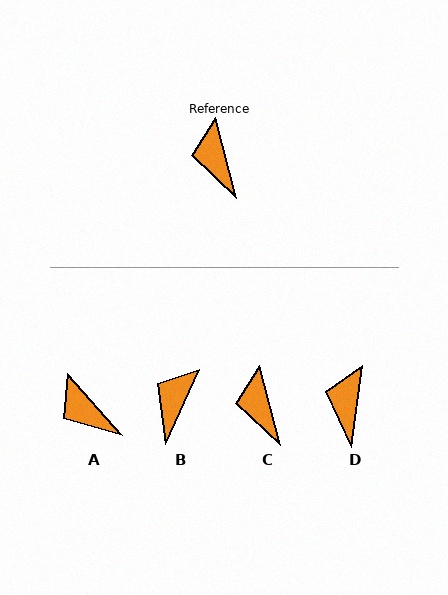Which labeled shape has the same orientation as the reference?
C.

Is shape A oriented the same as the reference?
No, it is off by about 26 degrees.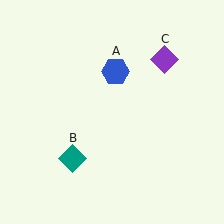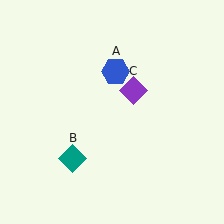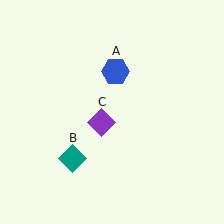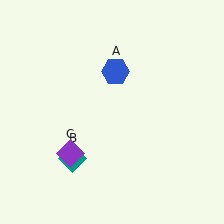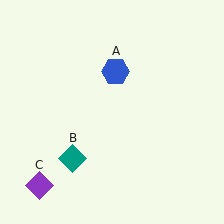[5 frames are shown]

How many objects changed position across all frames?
1 object changed position: purple diamond (object C).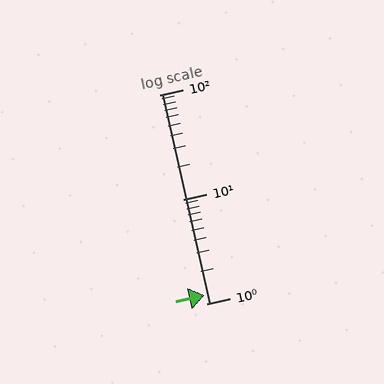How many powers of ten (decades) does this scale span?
The scale spans 2 decades, from 1 to 100.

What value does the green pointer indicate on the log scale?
The pointer indicates approximately 1.2.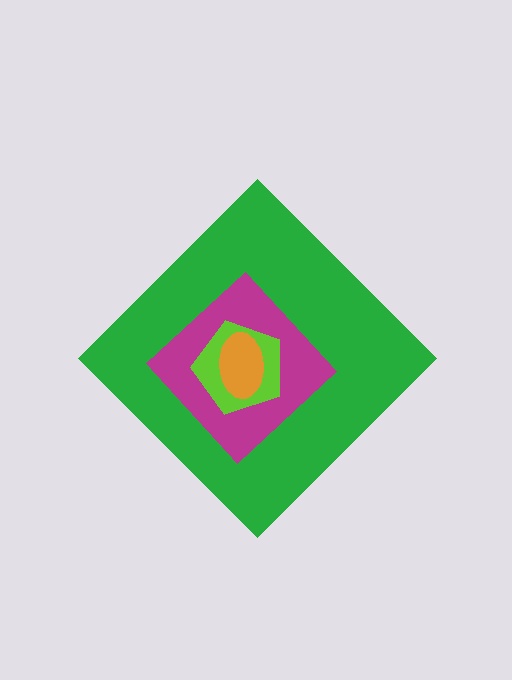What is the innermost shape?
The orange ellipse.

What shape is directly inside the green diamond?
The magenta diamond.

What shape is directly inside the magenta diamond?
The lime pentagon.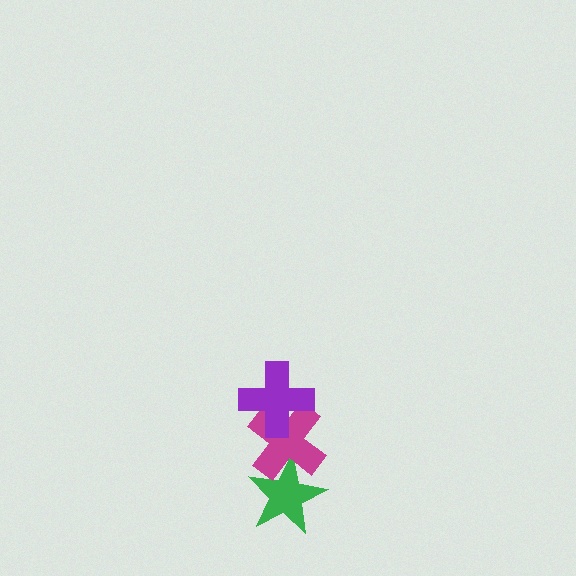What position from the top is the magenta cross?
The magenta cross is 2nd from the top.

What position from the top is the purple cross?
The purple cross is 1st from the top.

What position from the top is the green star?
The green star is 3rd from the top.